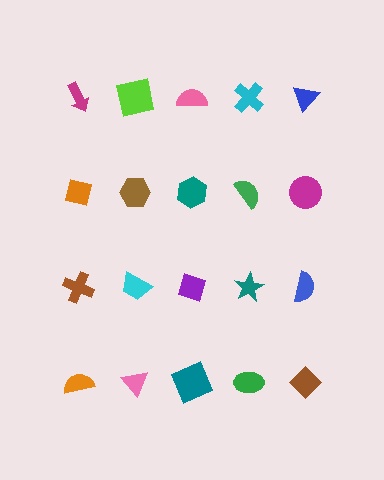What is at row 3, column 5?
A blue semicircle.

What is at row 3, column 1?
A brown cross.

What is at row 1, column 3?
A pink semicircle.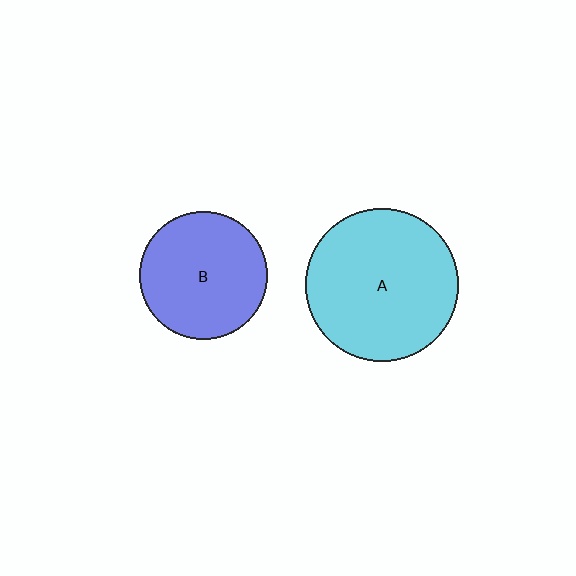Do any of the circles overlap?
No, none of the circles overlap.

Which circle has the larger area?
Circle A (cyan).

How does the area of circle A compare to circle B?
Approximately 1.4 times.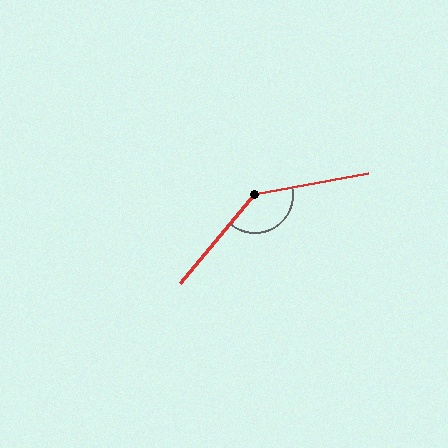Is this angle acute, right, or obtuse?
It is obtuse.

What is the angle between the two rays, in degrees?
Approximately 141 degrees.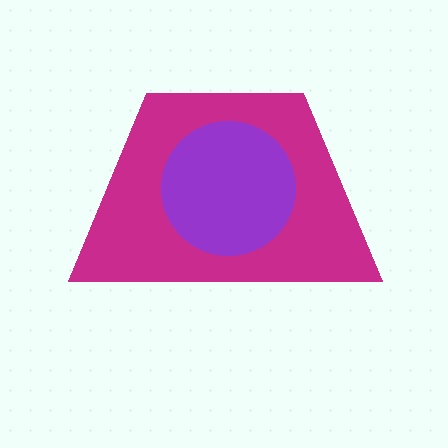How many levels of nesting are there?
2.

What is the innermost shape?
The purple circle.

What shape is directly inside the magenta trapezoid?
The purple circle.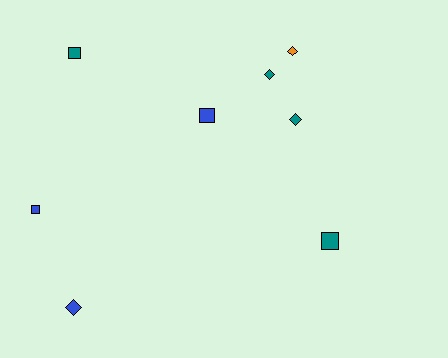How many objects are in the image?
There are 8 objects.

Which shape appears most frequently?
Diamond, with 4 objects.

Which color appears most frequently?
Teal, with 4 objects.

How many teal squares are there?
There are 2 teal squares.